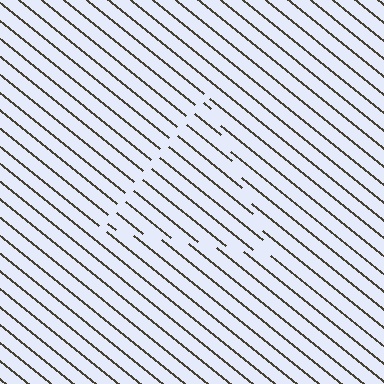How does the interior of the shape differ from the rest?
The interior of the shape contains the same grating, shifted by half a period — the contour is defined by the phase discontinuity where line-ends from the inner and outer gratings abut.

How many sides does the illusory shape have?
3 sides — the line-ends trace a triangle.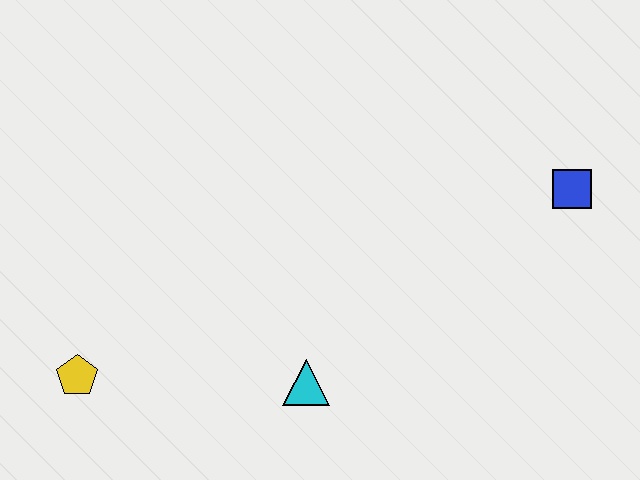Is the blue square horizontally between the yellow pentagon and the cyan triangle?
No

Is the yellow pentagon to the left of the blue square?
Yes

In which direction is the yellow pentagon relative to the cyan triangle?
The yellow pentagon is to the left of the cyan triangle.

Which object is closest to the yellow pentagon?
The cyan triangle is closest to the yellow pentagon.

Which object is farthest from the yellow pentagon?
The blue square is farthest from the yellow pentagon.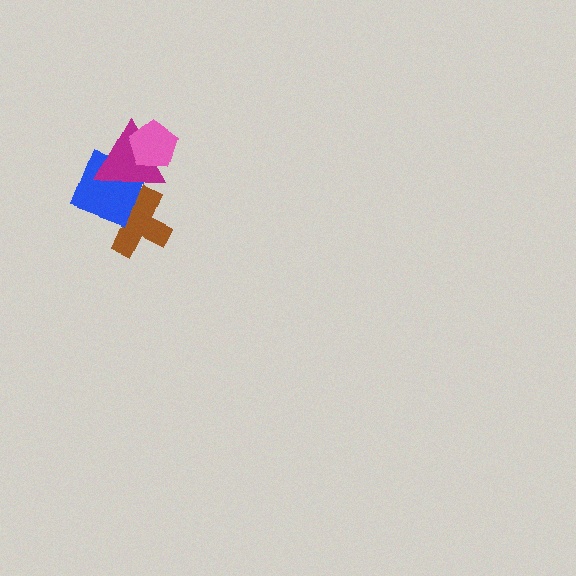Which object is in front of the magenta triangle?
The pink pentagon is in front of the magenta triangle.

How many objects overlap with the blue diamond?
2 objects overlap with the blue diamond.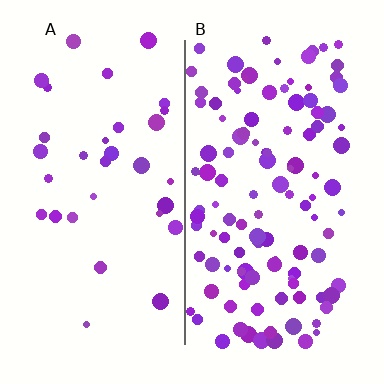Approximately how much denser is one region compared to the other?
Approximately 3.5× — region B over region A.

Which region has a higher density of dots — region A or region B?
B (the right).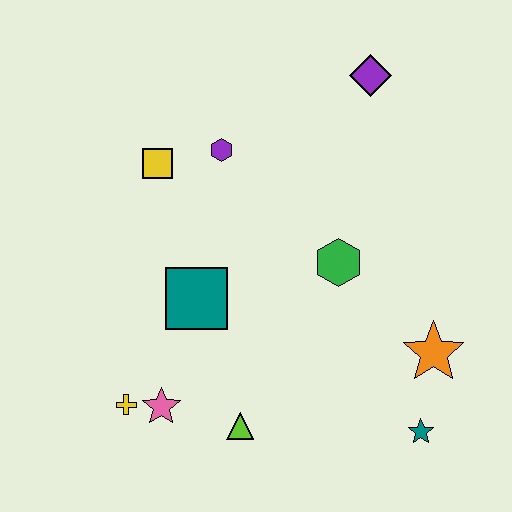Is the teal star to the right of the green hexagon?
Yes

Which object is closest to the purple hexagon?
The yellow square is closest to the purple hexagon.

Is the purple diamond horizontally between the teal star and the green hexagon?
Yes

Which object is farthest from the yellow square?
The teal star is farthest from the yellow square.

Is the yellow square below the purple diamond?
Yes